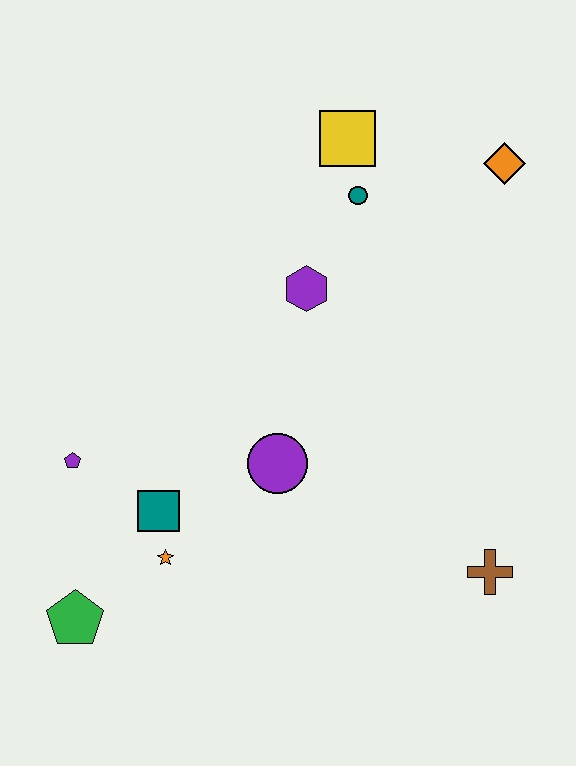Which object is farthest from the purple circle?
The orange diamond is farthest from the purple circle.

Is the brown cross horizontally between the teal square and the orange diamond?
Yes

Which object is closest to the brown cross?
The purple circle is closest to the brown cross.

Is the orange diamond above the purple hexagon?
Yes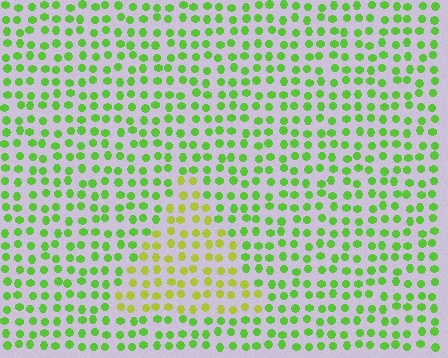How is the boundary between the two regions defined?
The boundary is defined purely by a slight shift in hue (about 35 degrees). Spacing, size, and orientation are identical on both sides.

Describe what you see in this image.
The image is filled with small lime elements in a uniform arrangement. A triangle-shaped region is visible where the elements are tinted to a slightly different hue, forming a subtle color boundary.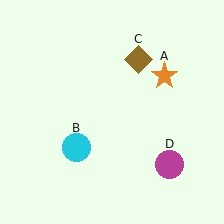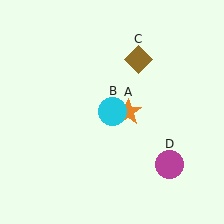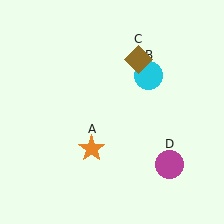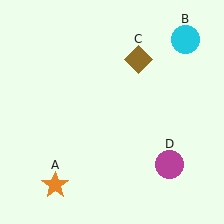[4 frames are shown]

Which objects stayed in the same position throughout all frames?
Brown diamond (object C) and magenta circle (object D) remained stationary.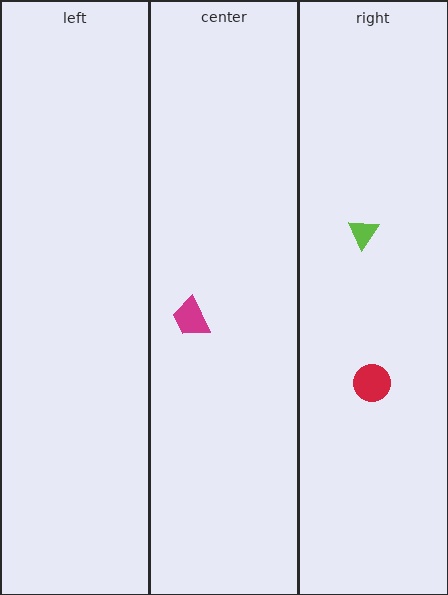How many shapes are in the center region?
1.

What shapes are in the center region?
The magenta trapezoid.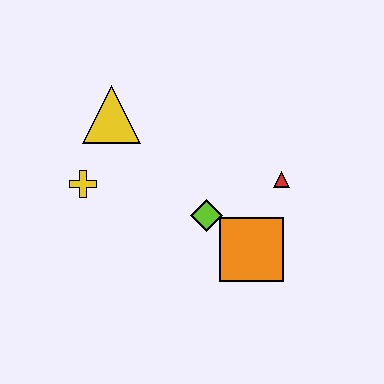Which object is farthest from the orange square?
The yellow triangle is farthest from the orange square.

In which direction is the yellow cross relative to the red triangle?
The yellow cross is to the left of the red triangle.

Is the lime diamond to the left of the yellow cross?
No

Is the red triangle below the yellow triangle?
Yes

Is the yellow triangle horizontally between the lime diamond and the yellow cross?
Yes